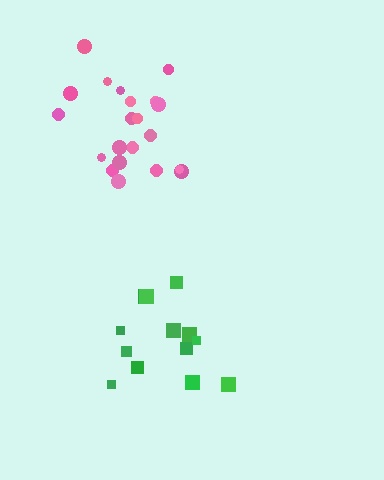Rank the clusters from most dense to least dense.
pink, green.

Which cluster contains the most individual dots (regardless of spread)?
Pink (21).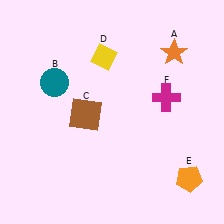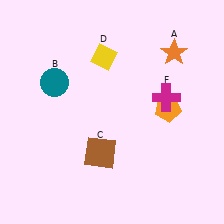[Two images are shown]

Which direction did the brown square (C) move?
The brown square (C) moved down.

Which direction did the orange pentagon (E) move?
The orange pentagon (E) moved up.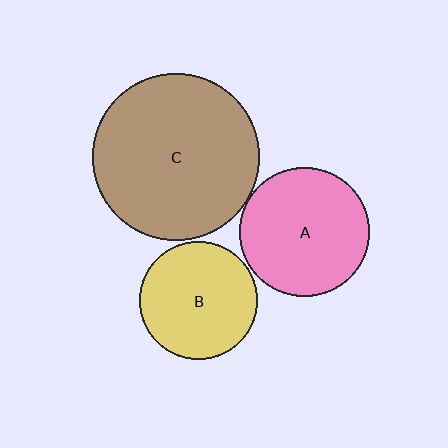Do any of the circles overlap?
No, none of the circles overlap.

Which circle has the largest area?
Circle C (brown).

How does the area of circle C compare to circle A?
Approximately 1.6 times.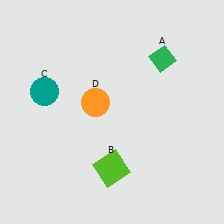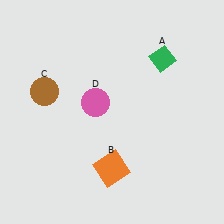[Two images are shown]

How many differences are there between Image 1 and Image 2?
There are 3 differences between the two images.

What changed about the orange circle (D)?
In Image 1, D is orange. In Image 2, it changed to pink.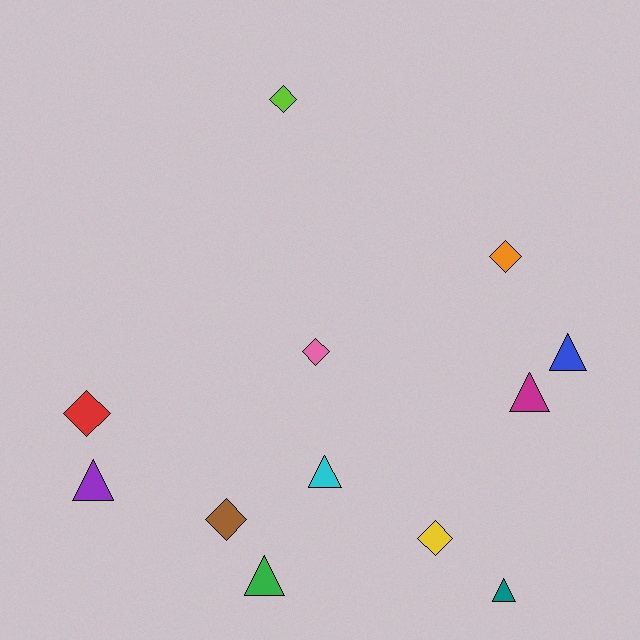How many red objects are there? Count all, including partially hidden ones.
There is 1 red object.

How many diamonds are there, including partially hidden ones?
There are 6 diamonds.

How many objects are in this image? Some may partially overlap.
There are 12 objects.